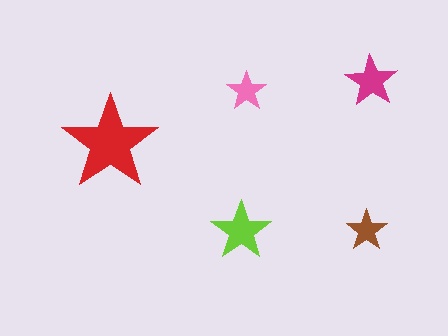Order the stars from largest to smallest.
the red one, the lime one, the magenta one, the brown one, the pink one.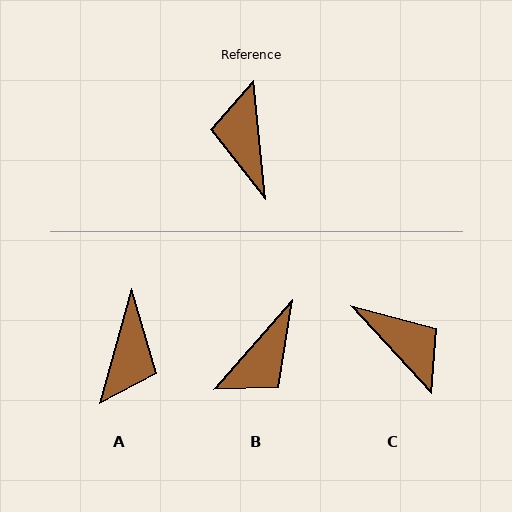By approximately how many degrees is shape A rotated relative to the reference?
Approximately 159 degrees counter-clockwise.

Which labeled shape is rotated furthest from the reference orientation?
A, about 159 degrees away.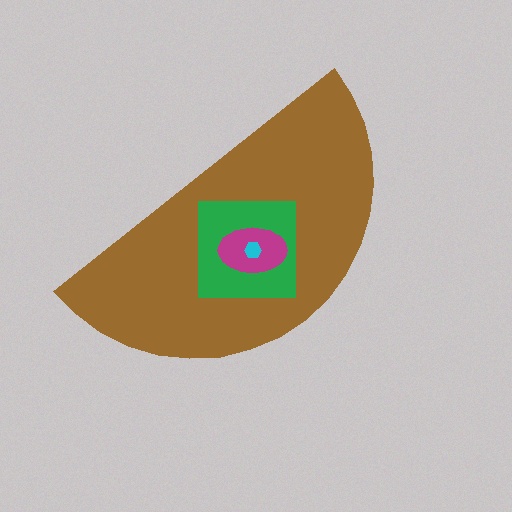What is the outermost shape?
The brown semicircle.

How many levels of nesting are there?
4.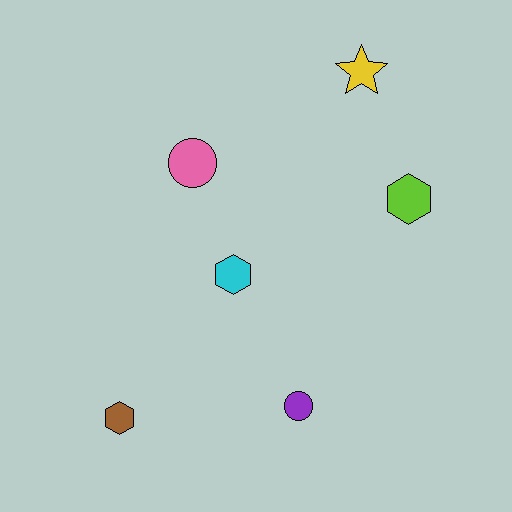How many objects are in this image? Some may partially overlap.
There are 6 objects.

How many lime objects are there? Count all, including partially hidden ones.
There is 1 lime object.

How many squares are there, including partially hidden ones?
There are no squares.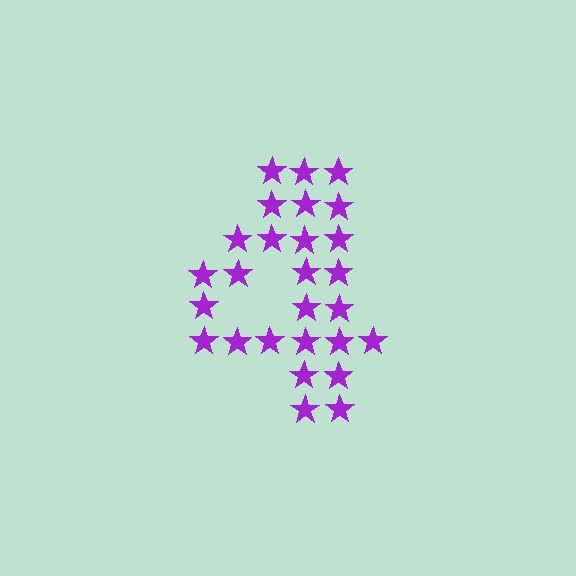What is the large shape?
The large shape is the digit 4.